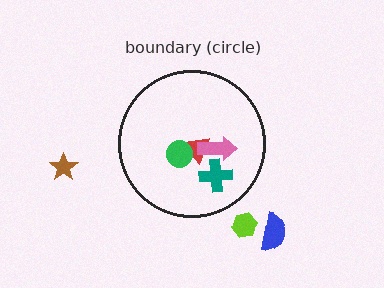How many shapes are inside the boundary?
4 inside, 3 outside.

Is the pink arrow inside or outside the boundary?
Inside.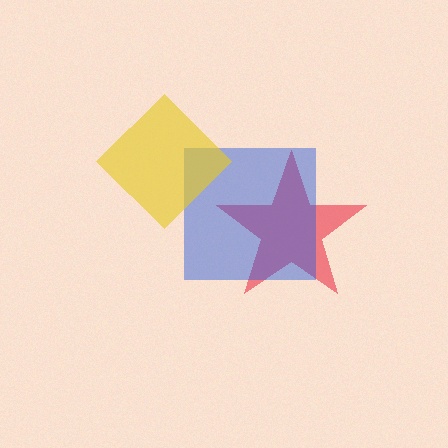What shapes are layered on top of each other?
The layered shapes are: a red star, a blue square, a yellow diamond.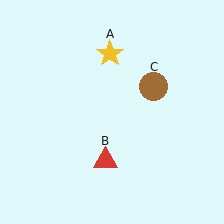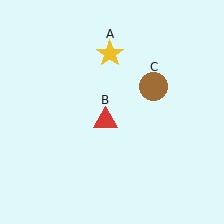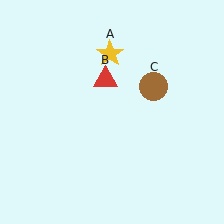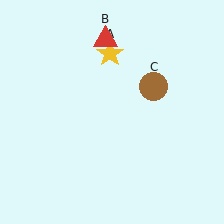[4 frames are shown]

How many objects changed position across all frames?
1 object changed position: red triangle (object B).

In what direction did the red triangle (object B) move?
The red triangle (object B) moved up.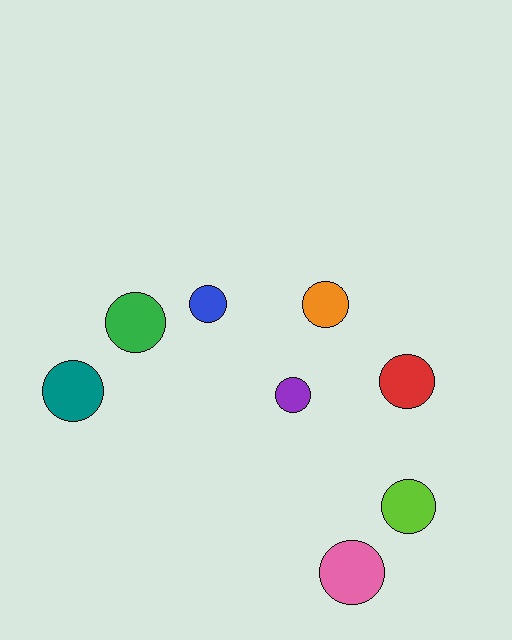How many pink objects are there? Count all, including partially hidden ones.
There is 1 pink object.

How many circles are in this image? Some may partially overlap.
There are 8 circles.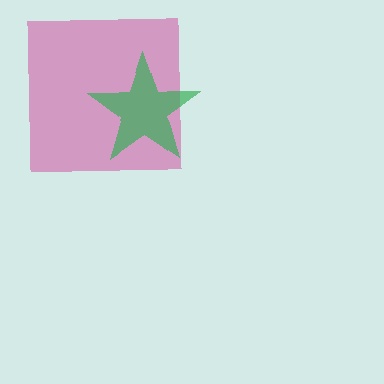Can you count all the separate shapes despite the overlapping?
Yes, there are 2 separate shapes.